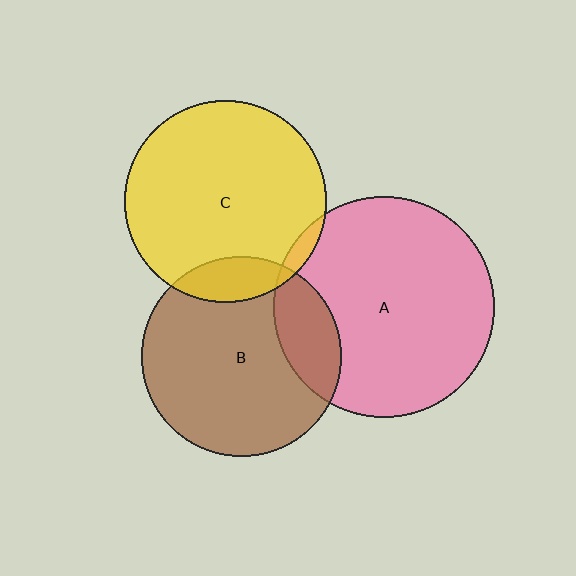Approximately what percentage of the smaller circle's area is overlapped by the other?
Approximately 10%.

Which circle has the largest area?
Circle A (pink).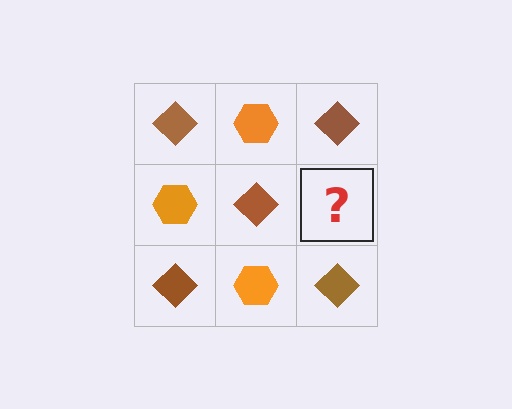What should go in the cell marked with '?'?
The missing cell should contain an orange hexagon.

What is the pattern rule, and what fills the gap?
The rule is that it alternates brown diamond and orange hexagon in a checkerboard pattern. The gap should be filled with an orange hexagon.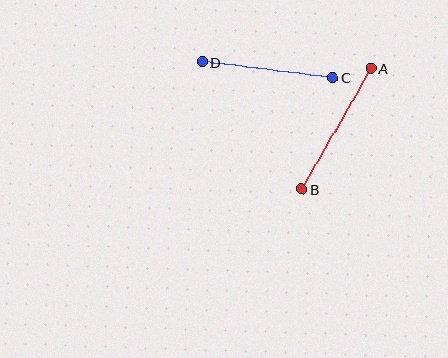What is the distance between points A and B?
The distance is approximately 139 pixels.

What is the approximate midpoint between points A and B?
The midpoint is at approximately (336, 129) pixels.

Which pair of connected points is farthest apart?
Points A and B are farthest apart.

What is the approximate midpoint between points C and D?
The midpoint is at approximately (268, 70) pixels.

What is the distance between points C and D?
The distance is approximately 132 pixels.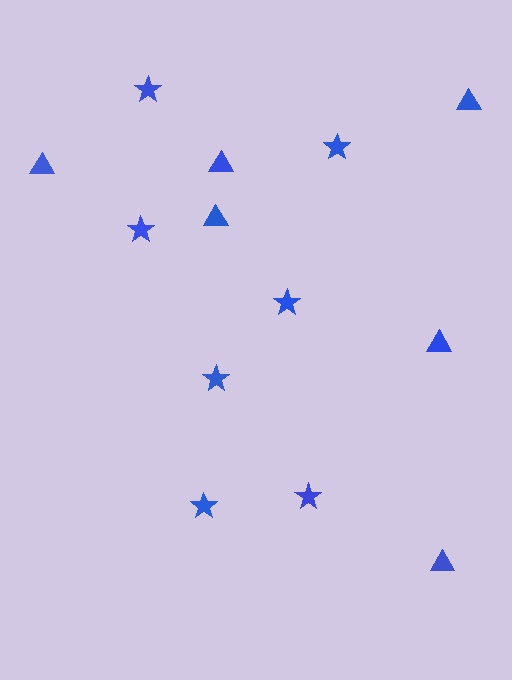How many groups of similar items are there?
There are 2 groups: one group of triangles (6) and one group of stars (7).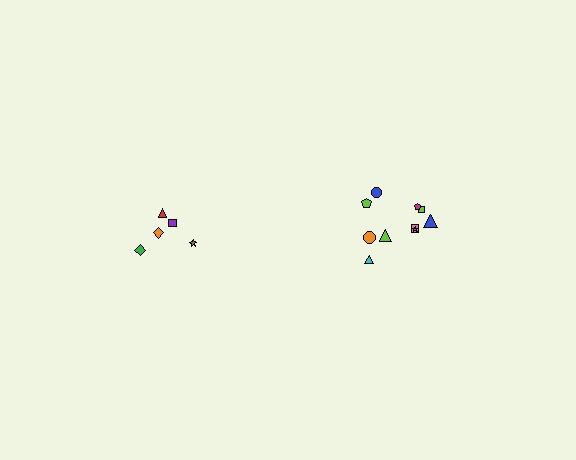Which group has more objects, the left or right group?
The right group.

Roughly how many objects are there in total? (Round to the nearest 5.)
Roughly 15 objects in total.